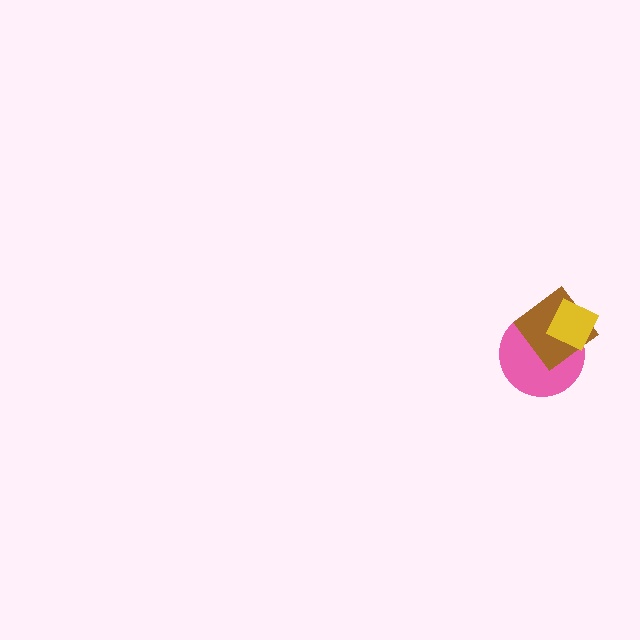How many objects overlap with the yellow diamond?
2 objects overlap with the yellow diamond.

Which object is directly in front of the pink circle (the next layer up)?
The brown diamond is directly in front of the pink circle.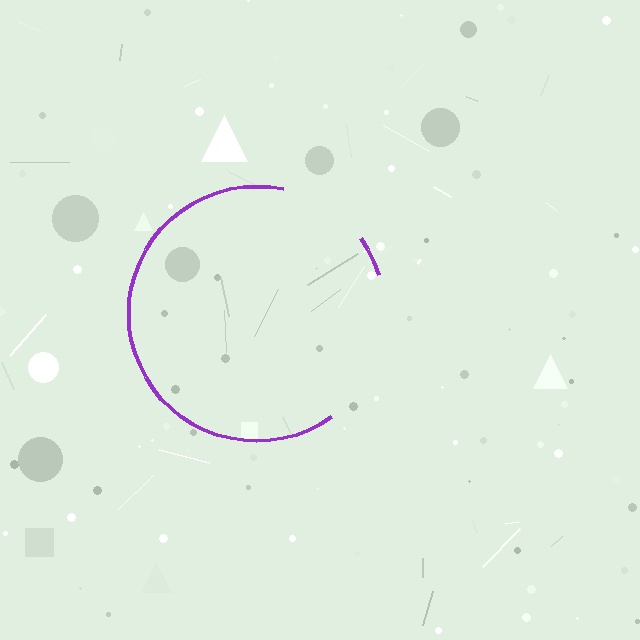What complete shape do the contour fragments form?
The contour fragments form a circle.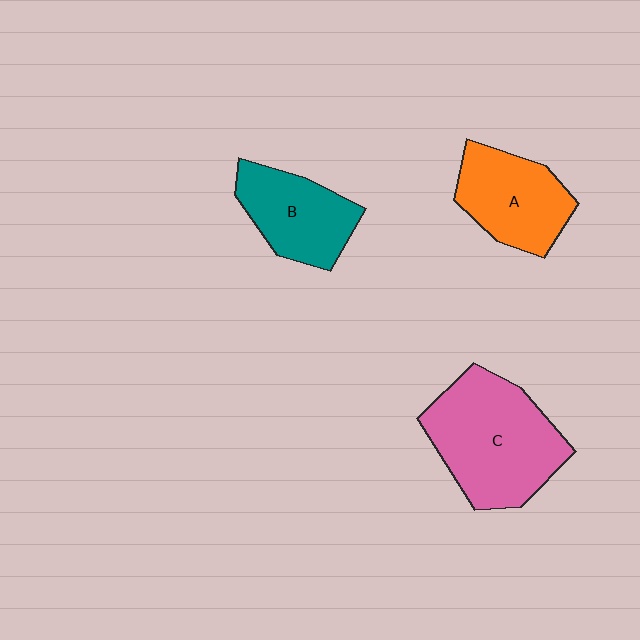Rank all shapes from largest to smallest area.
From largest to smallest: C (pink), A (orange), B (teal).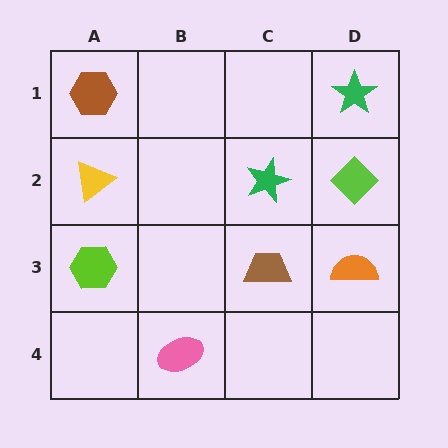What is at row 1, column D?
A green star.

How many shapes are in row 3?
3 shapes.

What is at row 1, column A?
A brown hexagon.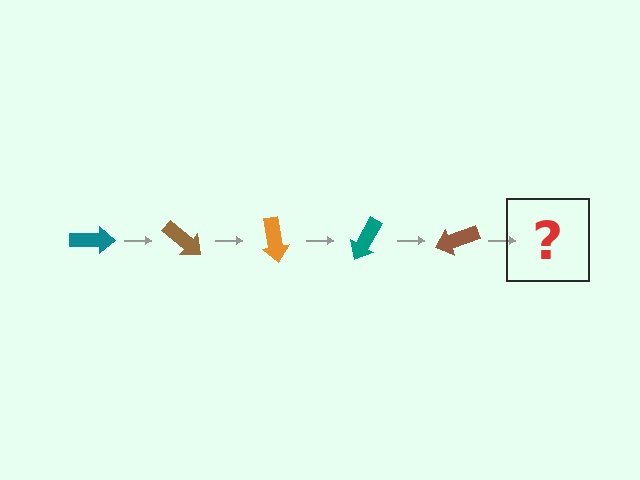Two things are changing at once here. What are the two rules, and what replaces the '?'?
The two rules are that it rotates 40 degrees each step and the color cycles through teal, brown, and orange. The '?' should be an orange arrow, rotated 200 degrees from the start.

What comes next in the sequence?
The next element should be an orange arrow, rotated 200 degrees from the start.